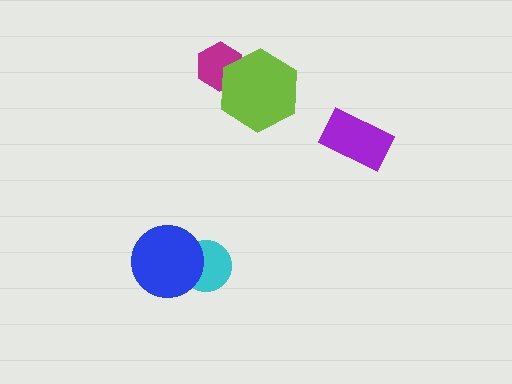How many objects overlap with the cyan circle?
1 object overlaps with the cyan circle.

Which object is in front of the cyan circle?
The blue circle is in front of the cyan circle.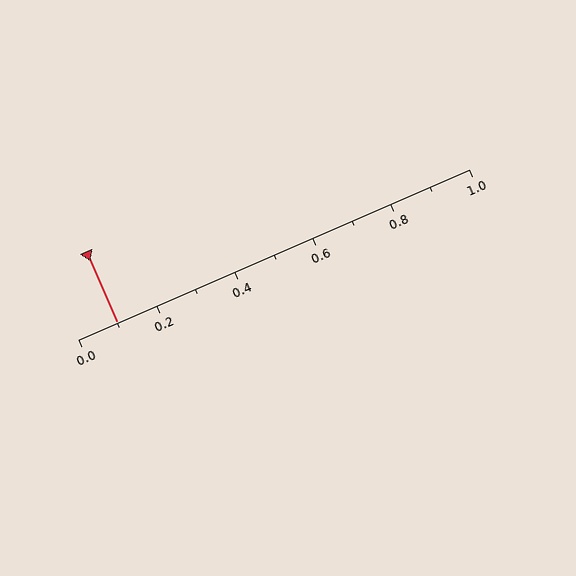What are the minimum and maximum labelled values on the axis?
The axis runs from 0.0 to 1.0.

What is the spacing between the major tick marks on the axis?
The major ticks are spaced 0.2 apart.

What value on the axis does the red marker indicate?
The marker indicates approximately 0.1.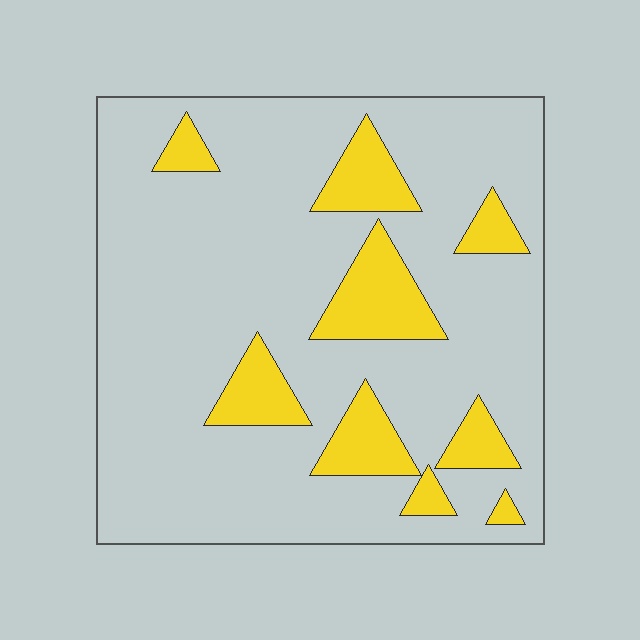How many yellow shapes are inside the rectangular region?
9.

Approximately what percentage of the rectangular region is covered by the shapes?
Approximately 20%.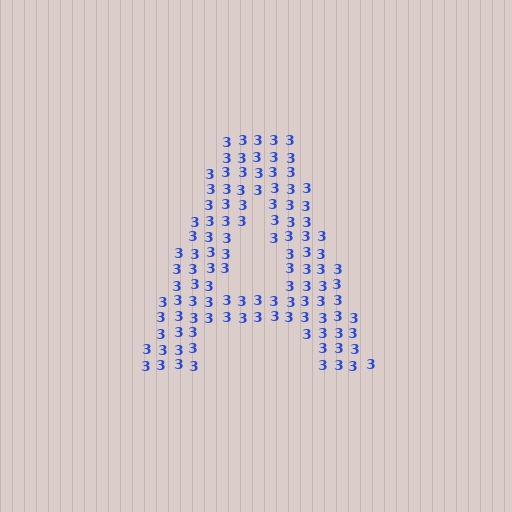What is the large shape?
The large shape is the letter A.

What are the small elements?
The small elements are digit 3's.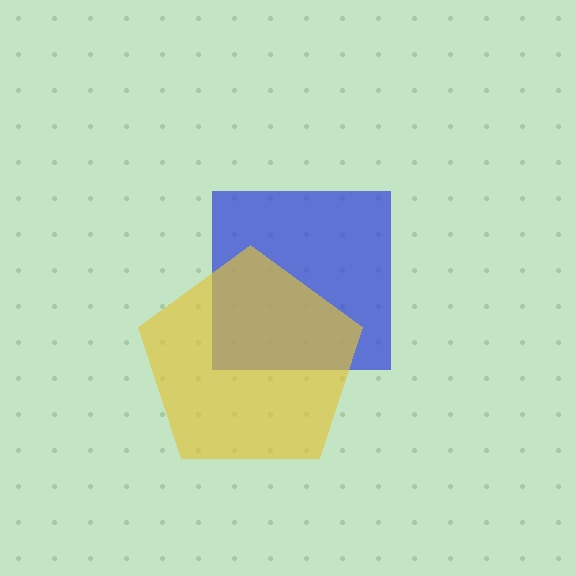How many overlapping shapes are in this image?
There are 2 overlapping shapes in the image.